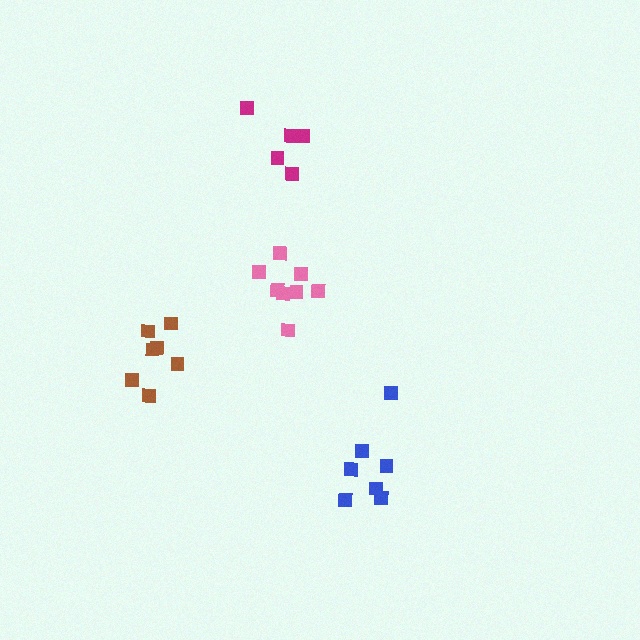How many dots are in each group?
Group 1: 8 dots, Group 2: 7 dots, Group 3: 7 dots, Group 4: 5 dots (27 total).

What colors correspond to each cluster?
The clusters are colored: pink, brown, blue, magenta.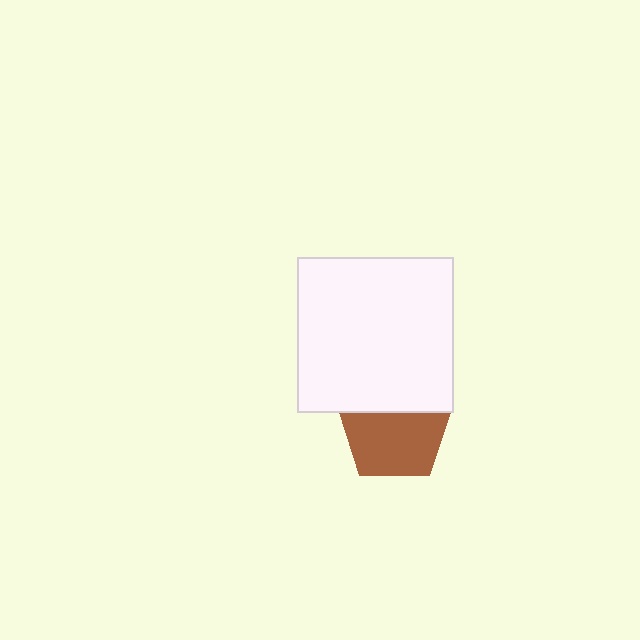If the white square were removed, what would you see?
You would see the complete brown pentagon.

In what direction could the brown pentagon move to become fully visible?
The brown pentagon could move down. That would shift it out from behind the white square entirely.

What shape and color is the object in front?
The object in front is a white square.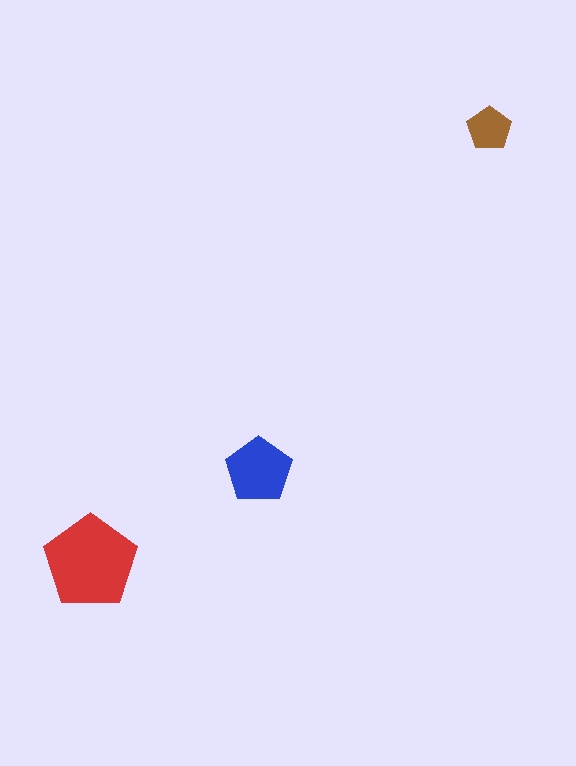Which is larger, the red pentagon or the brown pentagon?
The red one.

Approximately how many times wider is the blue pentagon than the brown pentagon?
About 1.5 times wider.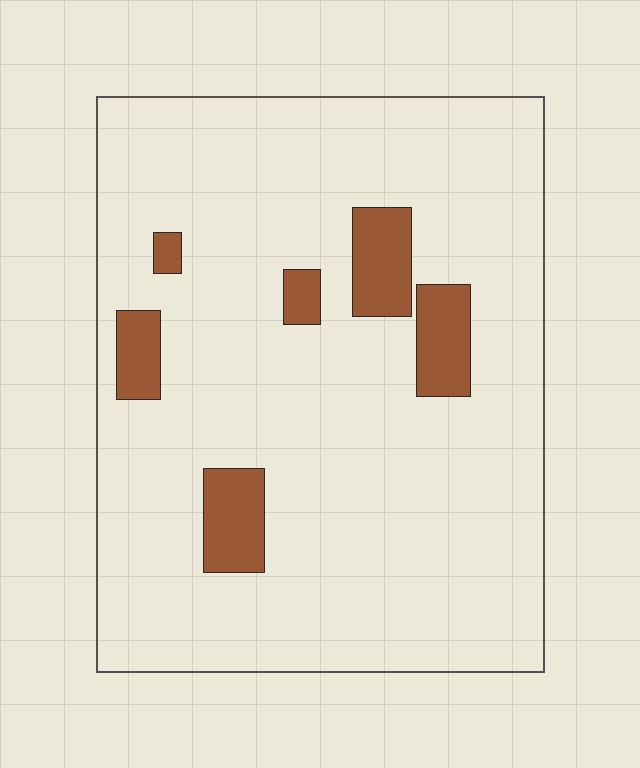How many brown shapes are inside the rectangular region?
6.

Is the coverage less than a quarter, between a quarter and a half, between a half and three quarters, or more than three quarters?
Less than a quarter.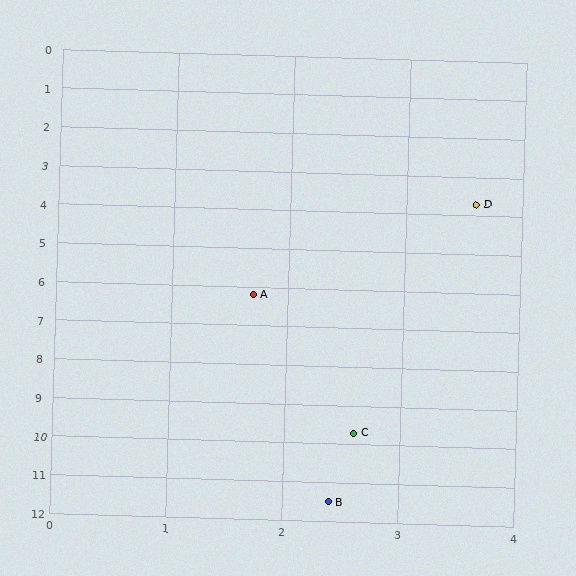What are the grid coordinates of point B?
Point B is at approximately (2.4, 11.5).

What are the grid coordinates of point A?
Point A is at approximately (1.7, 6.2).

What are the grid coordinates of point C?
Point C is at approximately (2.6, 9.7).